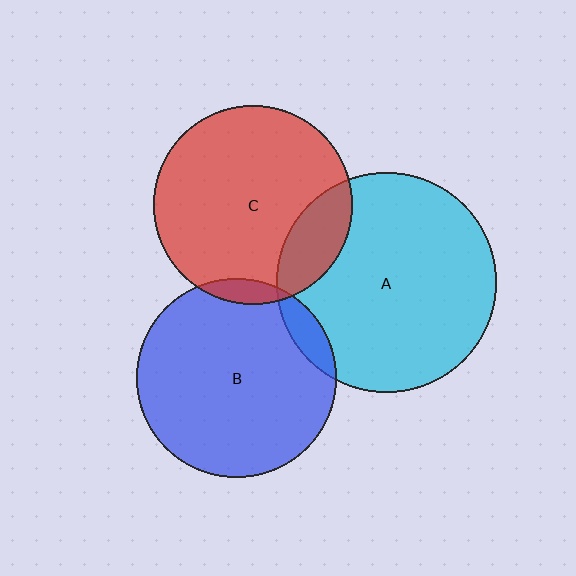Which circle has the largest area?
Circle A (cyan).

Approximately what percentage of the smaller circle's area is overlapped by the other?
Approximately 10%.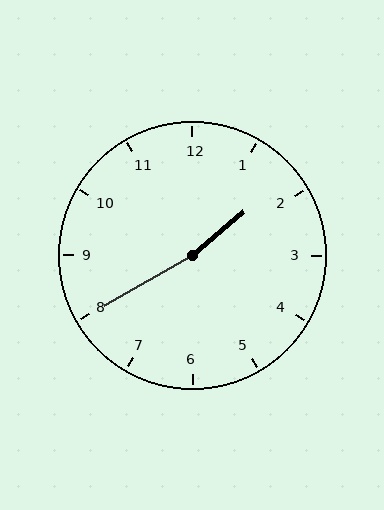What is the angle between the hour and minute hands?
Approximately 170 degrees.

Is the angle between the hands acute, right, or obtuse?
It is obtuse.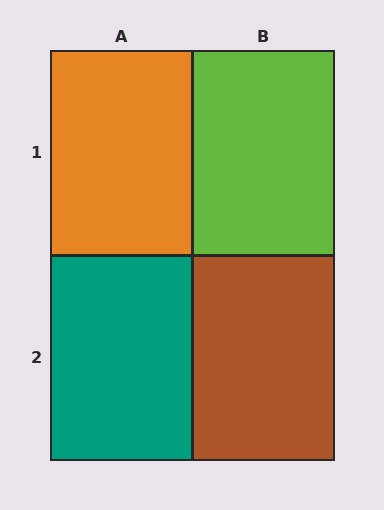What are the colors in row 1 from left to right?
Orange, lime.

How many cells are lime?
1 cell is lime.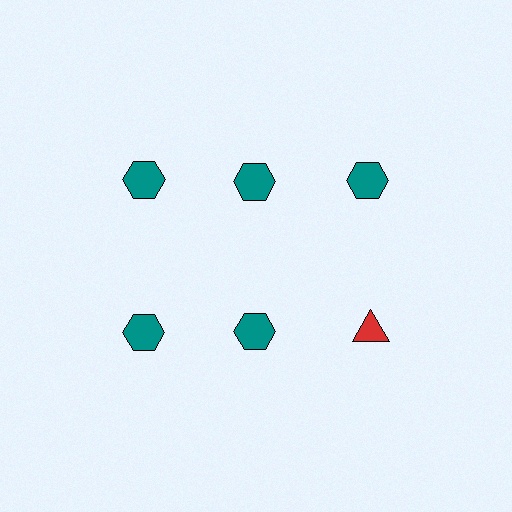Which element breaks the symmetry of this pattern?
The red triangle in the second row, center column breaks the symmetry. All other shapes are teal hexagons.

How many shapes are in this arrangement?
There are 6 shapes arranged in a grid pattern.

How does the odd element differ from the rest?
It differs in both color (red instead of teal) and shape (triangle instead of hexagon).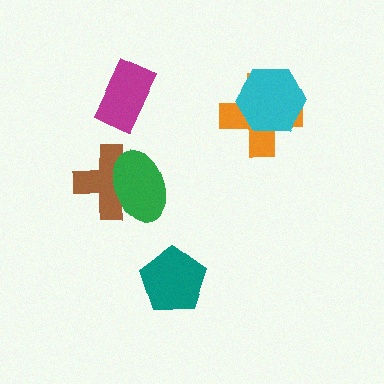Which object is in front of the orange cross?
The cyan hexagon is in front of the orange cross.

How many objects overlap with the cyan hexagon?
1 object overlaps with the cyan hexagon.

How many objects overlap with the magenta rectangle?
0 objects overlap with the magenta rectangle.